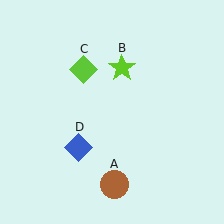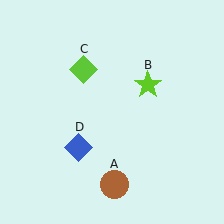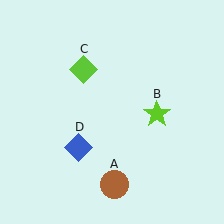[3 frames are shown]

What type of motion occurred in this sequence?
The lime star (object B) rotated clockwise around the center of the scene.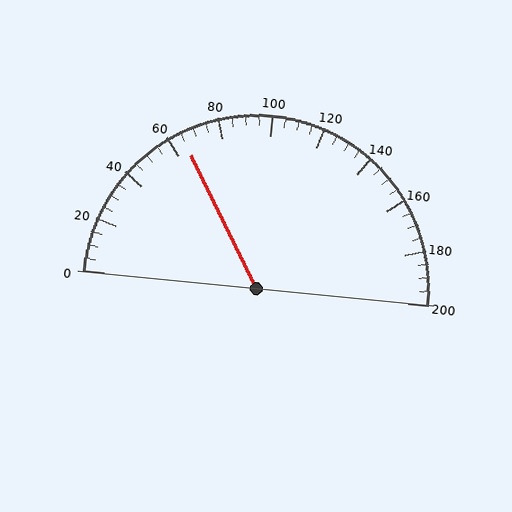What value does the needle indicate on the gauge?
The needle indicates approximately 65.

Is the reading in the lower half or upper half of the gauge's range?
The reading is in the lower half of the range (0 to 200).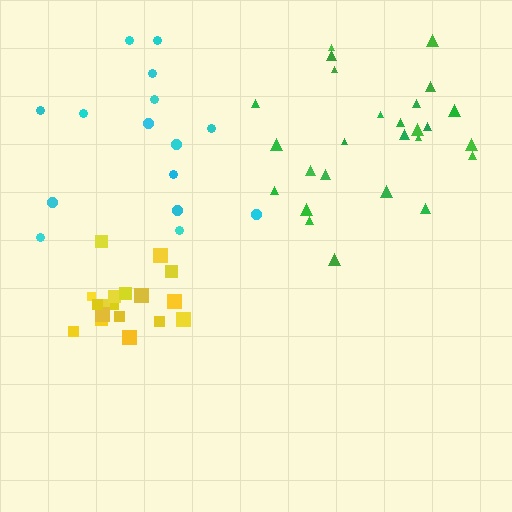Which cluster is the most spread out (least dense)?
Cyan.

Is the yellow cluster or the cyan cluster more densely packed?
Yellow.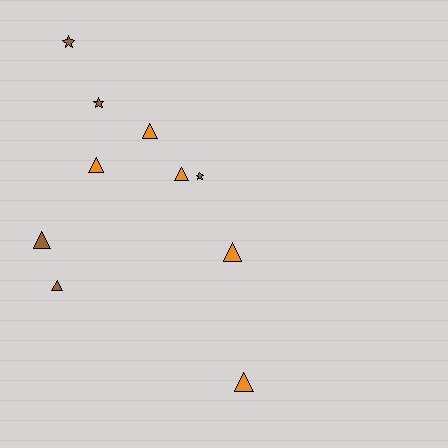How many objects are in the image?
There are 10 objects.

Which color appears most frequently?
Orange, with 5 objects.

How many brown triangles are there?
There are 2 brown triangles.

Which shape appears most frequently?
Triangle, with 7 objects.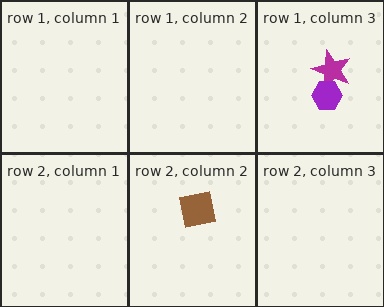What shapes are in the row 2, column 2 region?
The brown square.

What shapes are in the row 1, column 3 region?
The magenta star, the purple hexagon.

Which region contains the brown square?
The row 2, column 2 region.